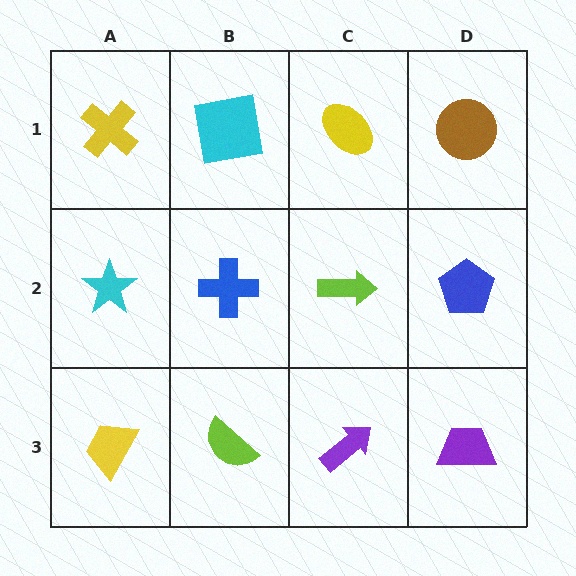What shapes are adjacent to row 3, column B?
A blue cross (row 2, column B), a yellow trapezoid (row 3, column A), a purple arrow (row 3, column C).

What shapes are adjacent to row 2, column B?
A cyan square (row 1, column B), a lime semicircle (row 3, column B), a cyan star (row 2, column A), a lime arrow (row 2, column C).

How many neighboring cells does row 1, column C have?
3.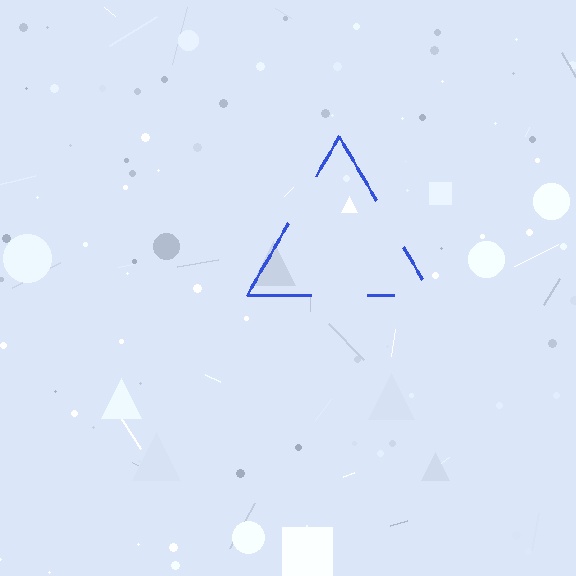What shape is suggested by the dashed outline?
The dashed outline suggests a triangle.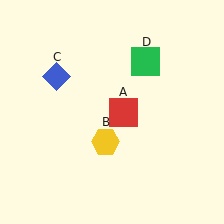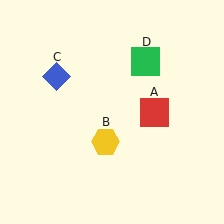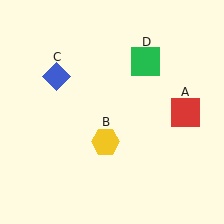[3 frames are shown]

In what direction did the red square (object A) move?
The red square (object A) moved right.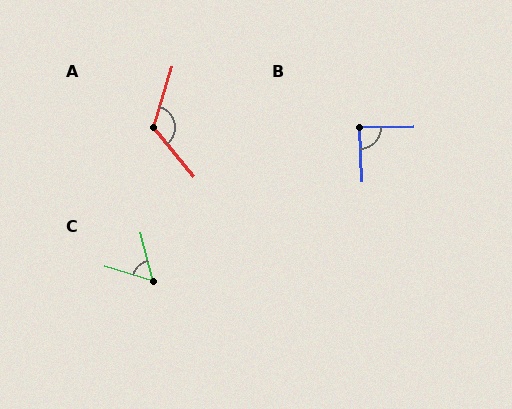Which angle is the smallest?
C, at approximately 58 degrees.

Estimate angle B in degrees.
Approximately 88 degrees.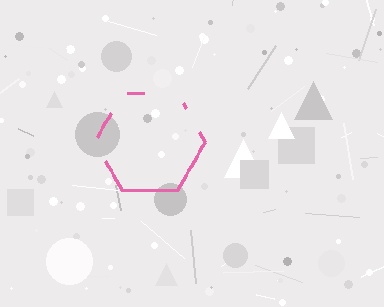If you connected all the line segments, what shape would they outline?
They would outline a hexagon.